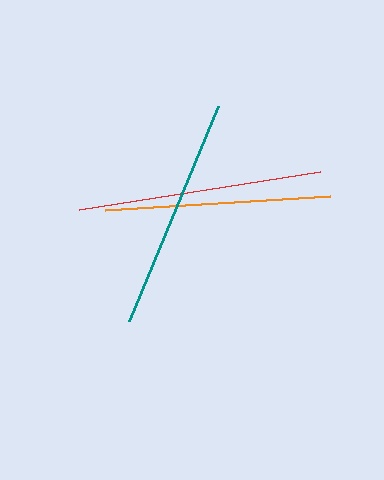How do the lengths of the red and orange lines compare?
The red and orange lines are approximately the same length.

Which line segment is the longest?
The red line is the longest at approximately 244 pixels.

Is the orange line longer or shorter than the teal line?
The teal line is longer than the orange line.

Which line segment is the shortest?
The orange line is the shortest at approximately 226 pixels.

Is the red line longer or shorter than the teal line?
The red line is longer than the teal line.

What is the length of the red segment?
The red segment is approximately 244 pixels long.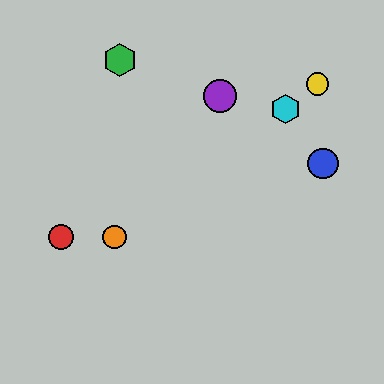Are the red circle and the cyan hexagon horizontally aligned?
No, the red circle is at y≈237 and the cyan hexagon is at y≈109.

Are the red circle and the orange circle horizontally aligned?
Yes, both are at y≈237.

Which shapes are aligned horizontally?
The red circle, the orange circle are aligned horizontally.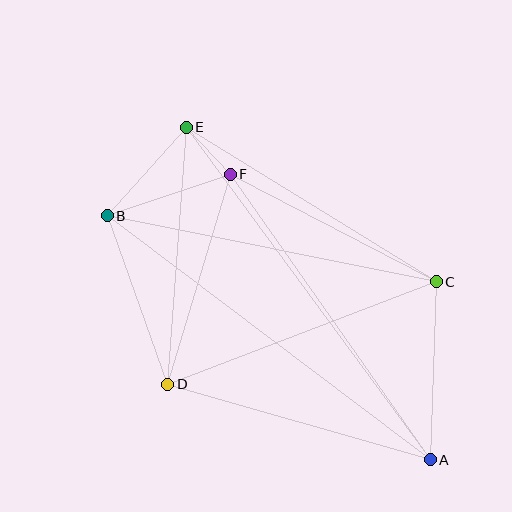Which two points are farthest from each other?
Points A and E are farthest from each other.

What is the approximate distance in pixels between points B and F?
The distance between B and F is approximately 130 pixels.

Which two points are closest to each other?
Points E and F are closest to each other.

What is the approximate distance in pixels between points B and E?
The distance between B and E is approximately 119 pixels.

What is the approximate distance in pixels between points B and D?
The distance between B and D is approximately 179 pixels.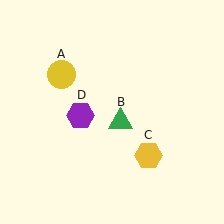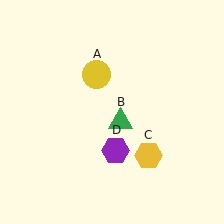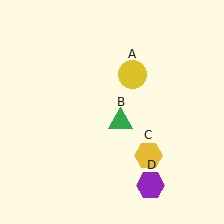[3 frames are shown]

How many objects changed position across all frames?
2 objects changed position: yellow circle (object A), purple hexagon (object D).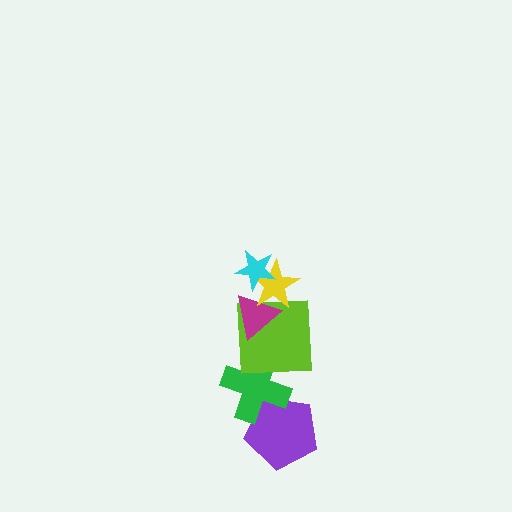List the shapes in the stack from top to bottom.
From top to bottom: the cyan star, the yellow star, the magenta triangle, the lime square, the green cross, the purple pentagon.